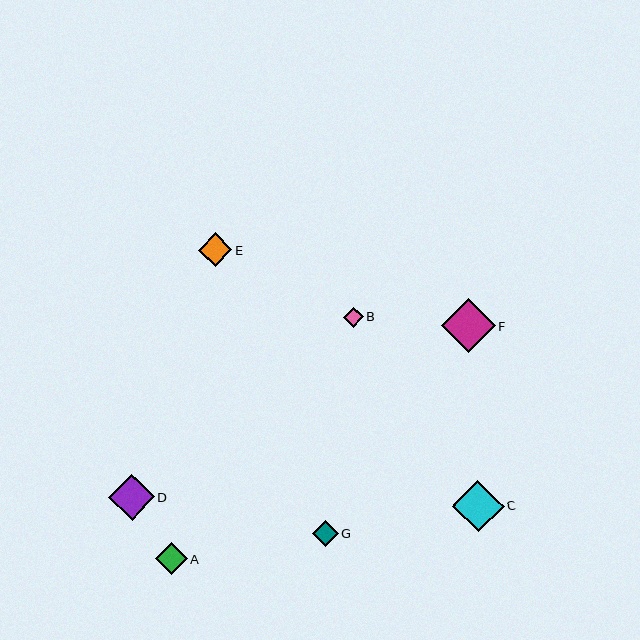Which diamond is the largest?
Diamond F is the largest with a size of approximately 54 pixels.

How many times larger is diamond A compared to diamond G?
Diamond A is approximately 1.2 times the size of diamond G.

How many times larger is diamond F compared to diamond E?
Diamond F is approximately 1.6 times the size of diamond E.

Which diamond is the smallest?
Diamond B is the smallest with a size of approximately 20 pixels.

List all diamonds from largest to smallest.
From largest to smallest: F, C, D, E, A, G, B.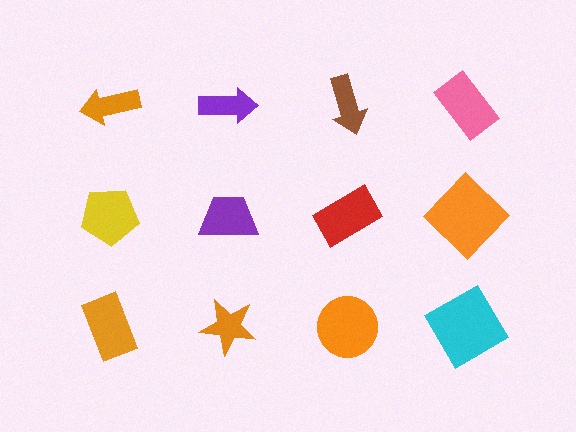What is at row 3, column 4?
A cyan diamond.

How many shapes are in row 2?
4 shapes.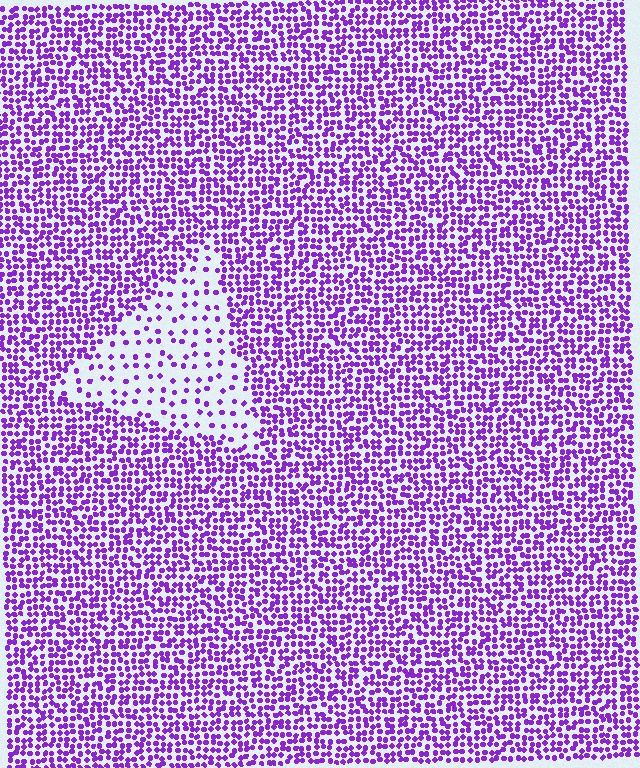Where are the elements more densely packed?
The elements are more densely packed outside the triangle boundary.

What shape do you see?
I see a triangle.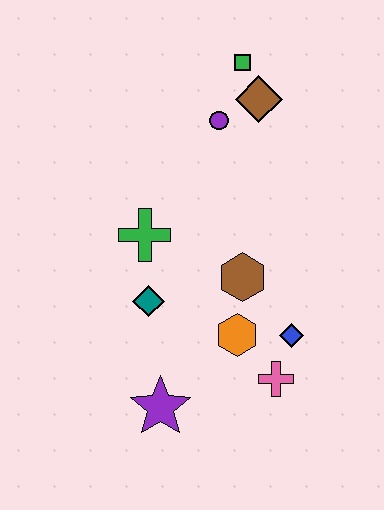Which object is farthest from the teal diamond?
The green square is farthest from the teal diamond.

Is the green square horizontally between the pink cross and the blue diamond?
No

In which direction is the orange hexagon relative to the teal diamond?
The orange hexagon is to the right of the teal diamond.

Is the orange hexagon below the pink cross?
No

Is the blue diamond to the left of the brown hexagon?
No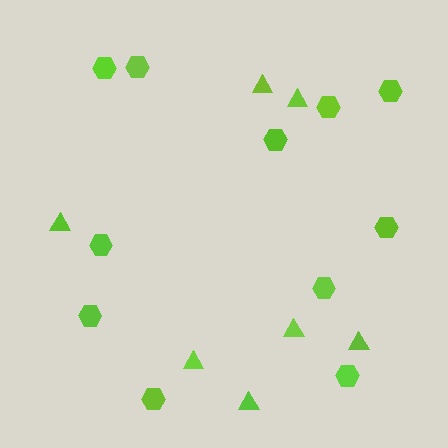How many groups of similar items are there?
There are 2 groups: one group of hexagons (11) and one group of triangles (7).